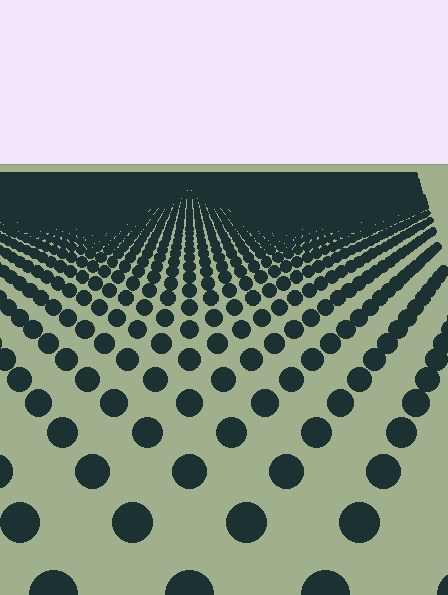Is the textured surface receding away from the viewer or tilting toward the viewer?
The surface is receding away from the viewer. Texture elements get smaller and denser toward the top.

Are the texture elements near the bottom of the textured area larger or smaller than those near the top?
Larger. Near the bottom, elements are closer to the viewer and appear at a bigger on-screen size.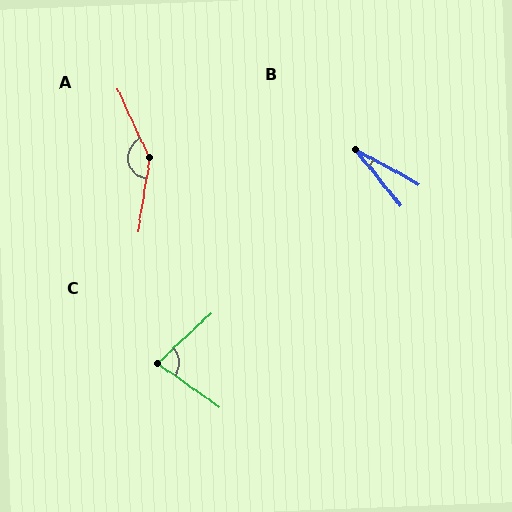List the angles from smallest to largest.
B (22°), C (79°), A (147°).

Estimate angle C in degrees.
Approximately 79 degrees.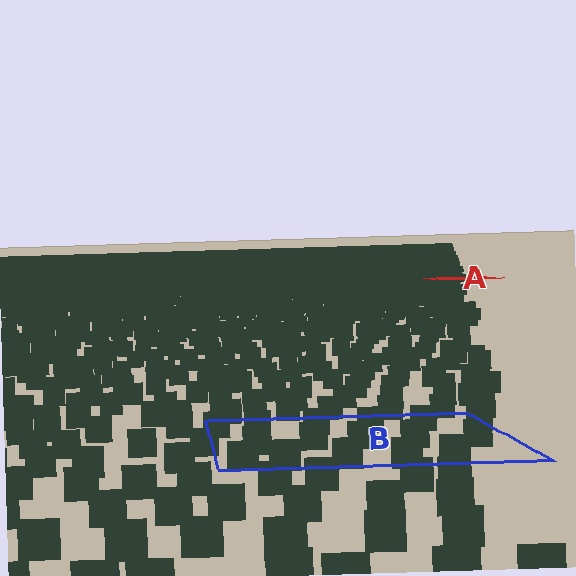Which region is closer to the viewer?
Region B is closer. The texture elements there are larger and more spread out.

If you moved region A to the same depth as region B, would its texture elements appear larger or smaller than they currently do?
They would appear larger. At a closer depth, the same texture elements are projected at a bigger on-screen size.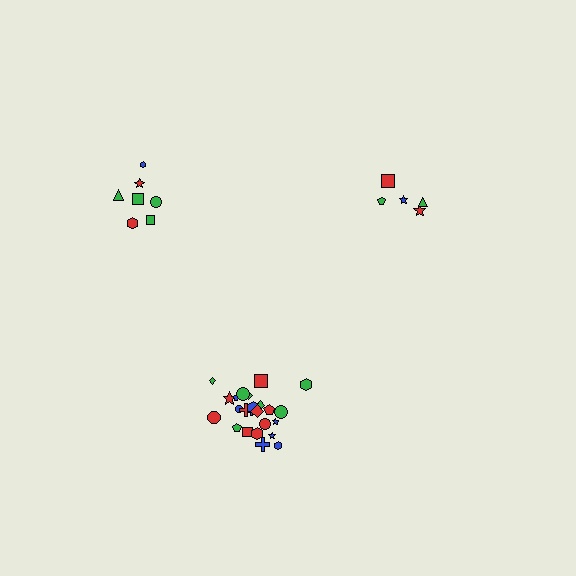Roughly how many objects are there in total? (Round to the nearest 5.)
Roughly 35 objects in total.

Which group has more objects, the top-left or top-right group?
The top-left group.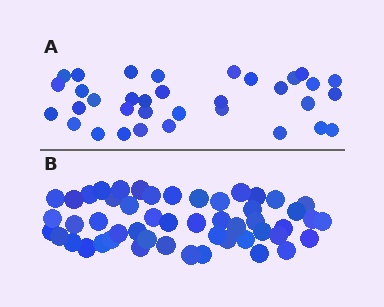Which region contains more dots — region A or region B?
Region B (the bottom region) has more dots.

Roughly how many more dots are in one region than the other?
Region B has approximately 15 more dots than region A.